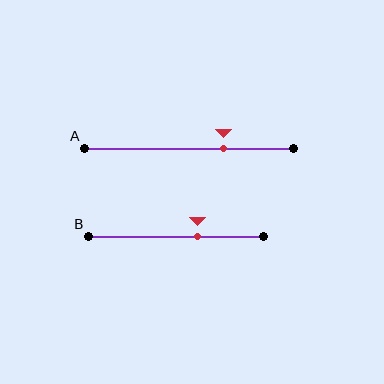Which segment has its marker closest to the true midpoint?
Segment B has its marker closest to the true midpoint.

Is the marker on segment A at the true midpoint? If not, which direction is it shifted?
No, the marker on segment A is shifted to the right by about 17% of the segment length.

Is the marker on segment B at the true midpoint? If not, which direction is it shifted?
No, the marker on segment B is shifted to the right by about 12% of the segment length.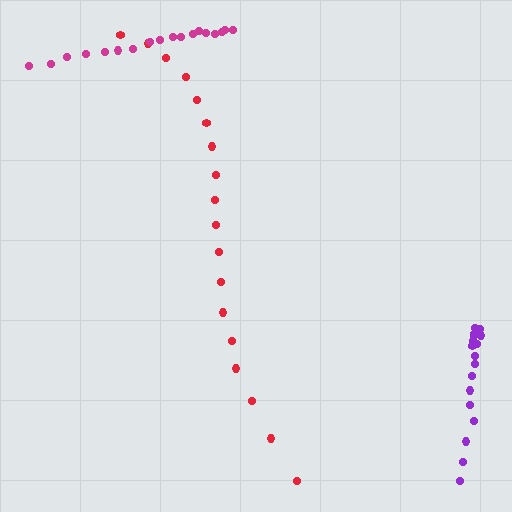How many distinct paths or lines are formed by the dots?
There are 3 distinct paths.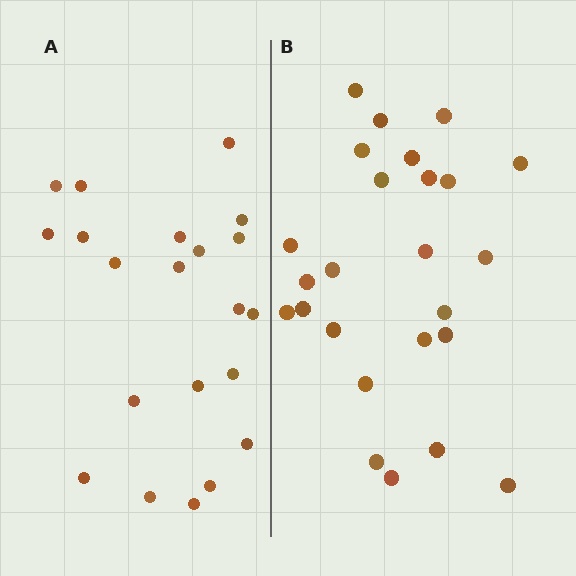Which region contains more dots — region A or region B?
Region B (the right region) has more dots.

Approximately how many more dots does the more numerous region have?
Region B has about 4 more dots than region A.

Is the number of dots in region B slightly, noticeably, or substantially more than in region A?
Region B has only slightly more — the two regions are fairly close. The ratio is roughly 1.2 to 1.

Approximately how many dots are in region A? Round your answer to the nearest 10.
About 20 dots. (The exact count is 21, which rounds to 20.)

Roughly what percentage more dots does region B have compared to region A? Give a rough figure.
About 20% more.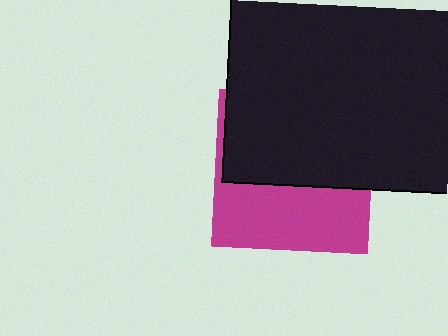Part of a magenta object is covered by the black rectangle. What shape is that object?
It is a square.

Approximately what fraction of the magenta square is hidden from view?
Roughly 57% of the magenta square is hidden behind the black rectangle.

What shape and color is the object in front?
The object in front is a black rectangle.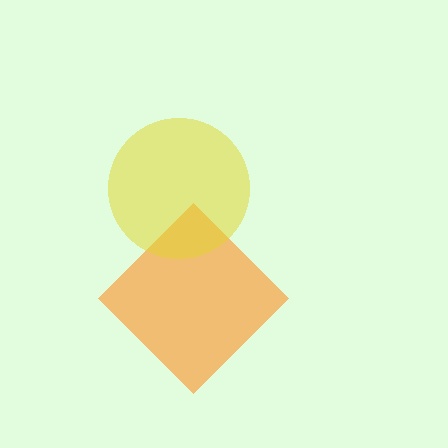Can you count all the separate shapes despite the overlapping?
Yes, there are 2 separate shapes.